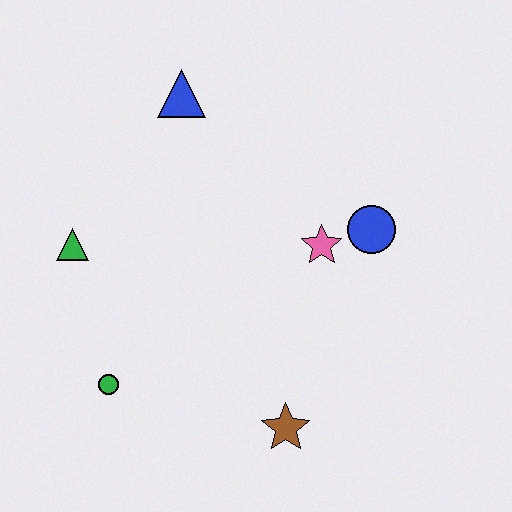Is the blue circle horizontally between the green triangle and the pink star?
No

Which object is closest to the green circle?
The green triangle is closest to the green circle.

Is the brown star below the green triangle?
Yes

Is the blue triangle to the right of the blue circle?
No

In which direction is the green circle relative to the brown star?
The green circle is to the left of the brown star.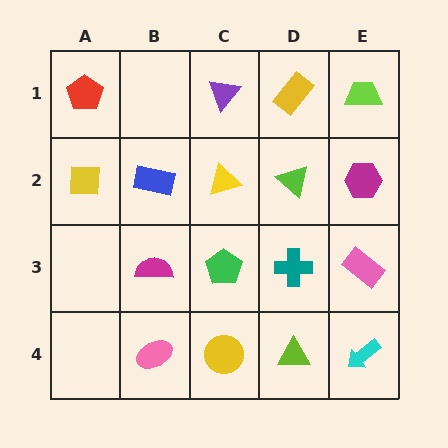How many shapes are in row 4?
4 shapes.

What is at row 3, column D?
A teal cross.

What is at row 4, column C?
A yellow circle.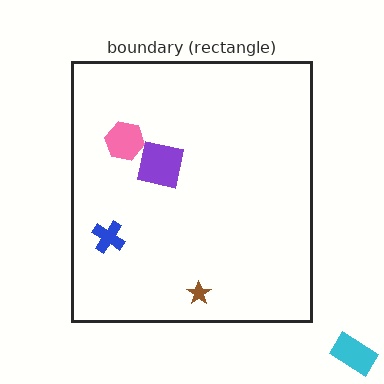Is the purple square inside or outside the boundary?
Inside.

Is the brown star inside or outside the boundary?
Inside.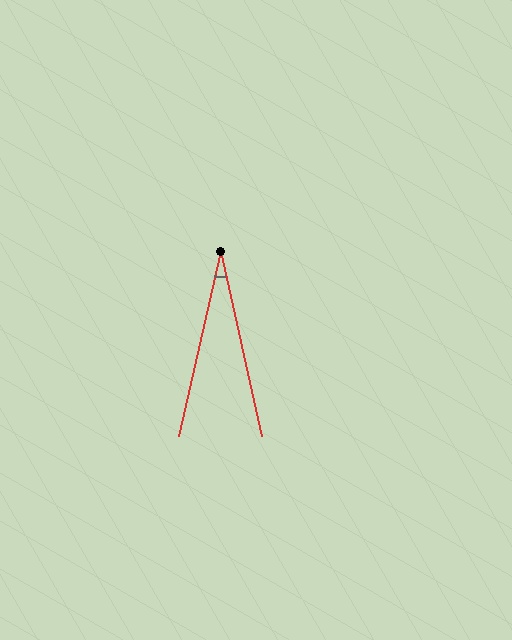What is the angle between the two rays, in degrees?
Approximately 25 degrees.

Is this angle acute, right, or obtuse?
It is acute.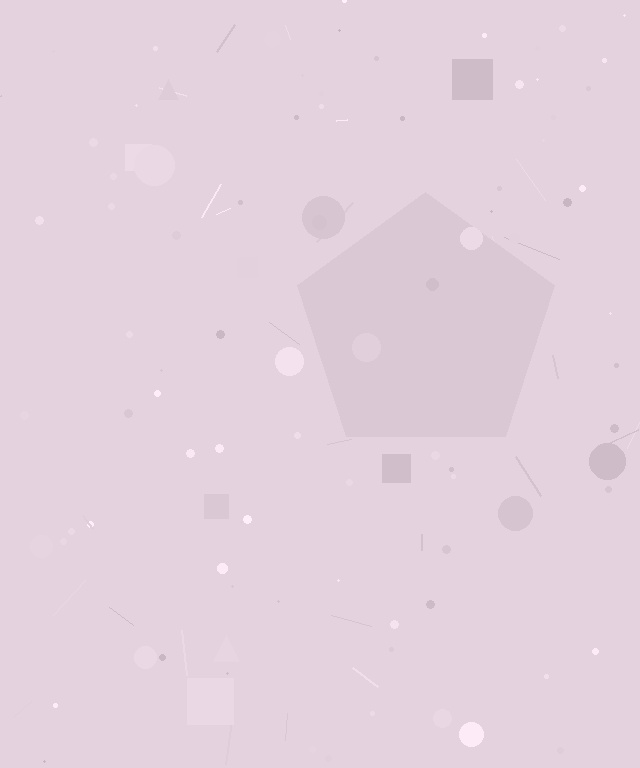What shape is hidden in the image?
A pentagon is hidden in the image.